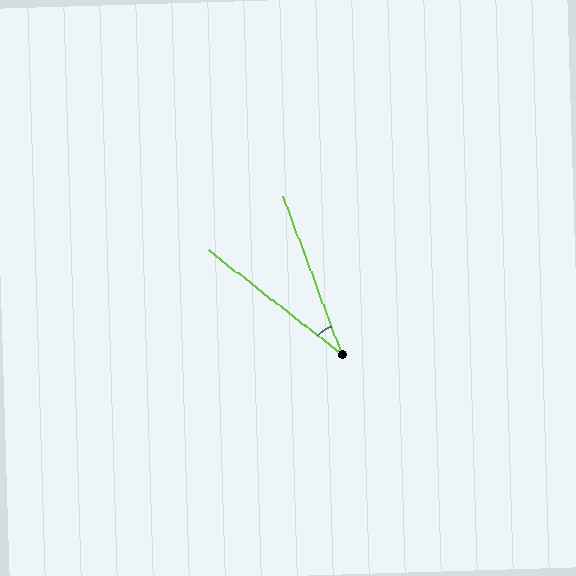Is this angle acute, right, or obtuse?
It is acute.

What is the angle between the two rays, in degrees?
Approximately 32 degrees.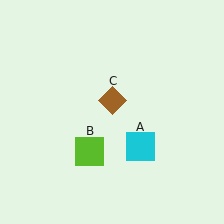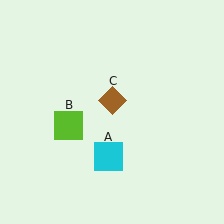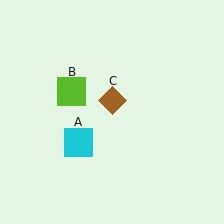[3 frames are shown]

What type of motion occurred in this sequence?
The cyan square (object A), lime square (object B) rotated clockwise around the center of the scene.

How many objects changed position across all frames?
2 objects changed position: cyan square (object A), lime square (object B).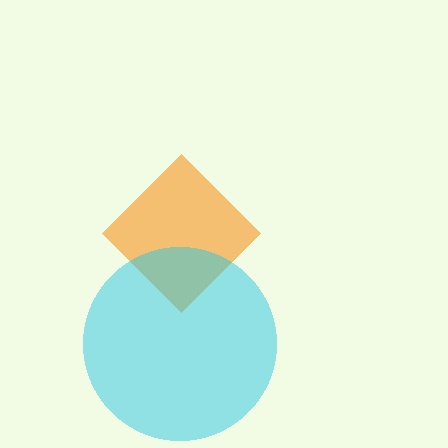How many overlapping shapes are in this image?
There are 2 overlapping shapes in the image.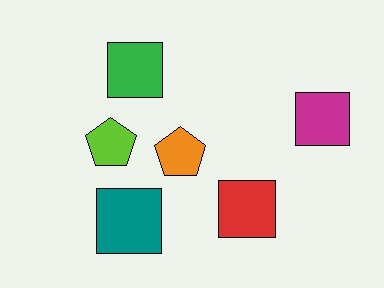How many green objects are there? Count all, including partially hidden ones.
There is 1 green object.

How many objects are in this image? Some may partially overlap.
There are 6 objects.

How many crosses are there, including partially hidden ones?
There are no crosses.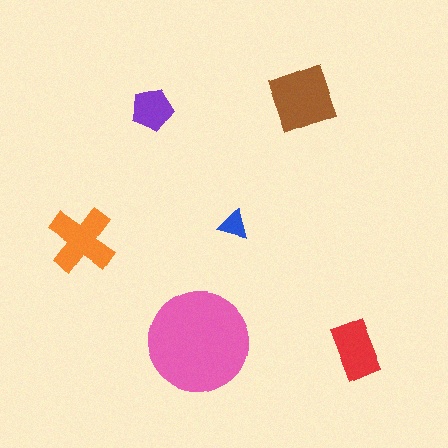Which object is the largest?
The pink circle.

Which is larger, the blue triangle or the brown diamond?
The brown diamond.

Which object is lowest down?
The red rectangle is bottommost.